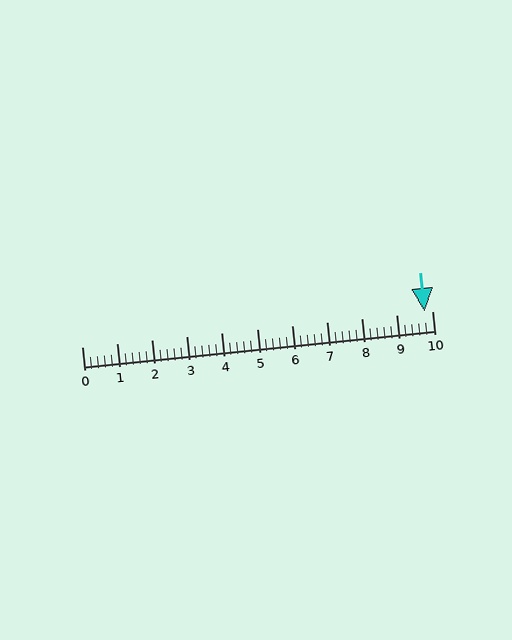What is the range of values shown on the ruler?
The ruler shows values from 0 to 10.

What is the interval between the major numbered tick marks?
The major tick marks are spaced 1 units apart.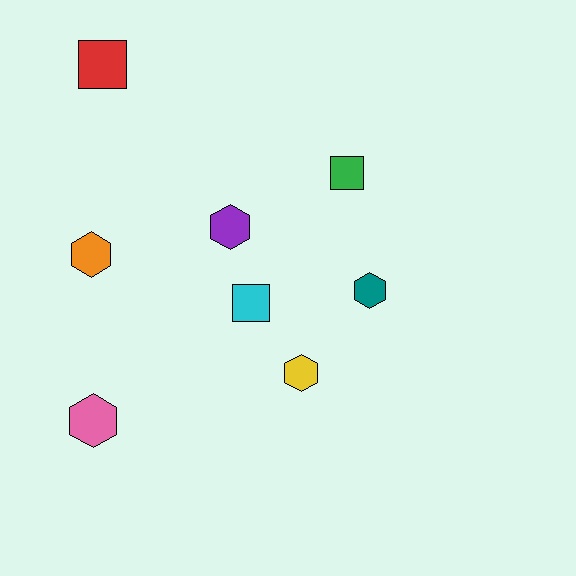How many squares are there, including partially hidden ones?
There are 3 squares.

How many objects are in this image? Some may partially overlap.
There are 8 objects.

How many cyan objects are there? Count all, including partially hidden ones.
There is 1 cyan object.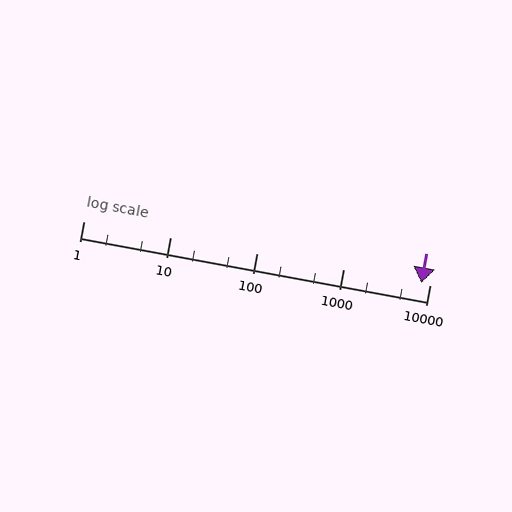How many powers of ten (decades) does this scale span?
The scale spans 4 decades, from 1 to 10000.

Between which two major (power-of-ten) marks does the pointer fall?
The pointer is between 1000 and 10000.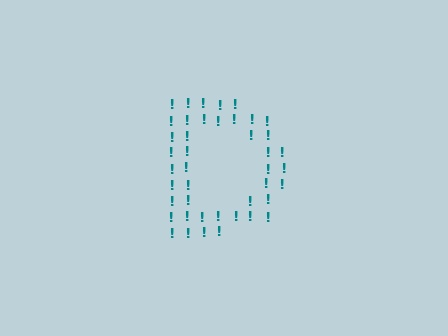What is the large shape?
The large shape is the letter D.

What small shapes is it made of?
It is made of small exclamation marks.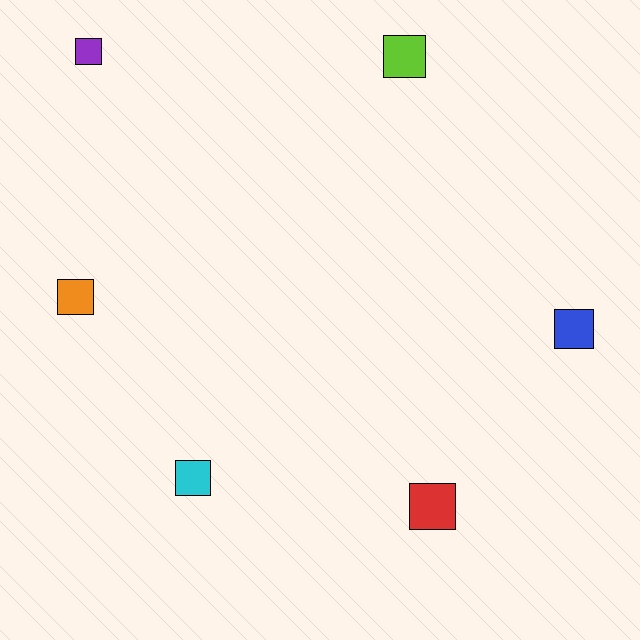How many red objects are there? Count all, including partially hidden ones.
There is 1 red object.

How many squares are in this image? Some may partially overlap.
There are 6 squares.